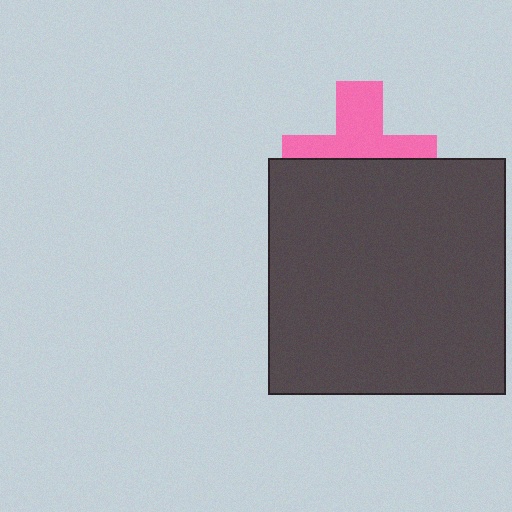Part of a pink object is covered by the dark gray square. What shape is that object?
It is a cross.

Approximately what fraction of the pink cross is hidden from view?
Roughly 51% of the pink cross is hidden behind the dark gray square.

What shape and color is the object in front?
The object in front is a dark gray square.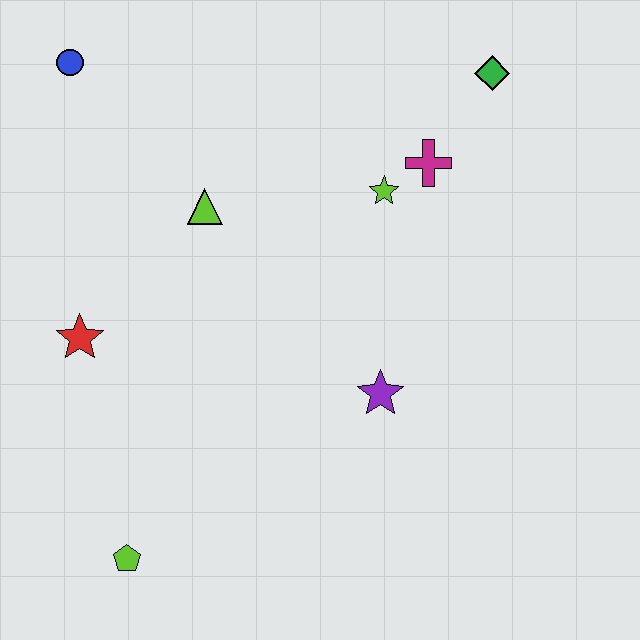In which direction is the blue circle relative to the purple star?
The blue circle is above the purple star.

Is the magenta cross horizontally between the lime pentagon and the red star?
No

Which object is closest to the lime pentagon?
The red star is closest to the lime pentagon.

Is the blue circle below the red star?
No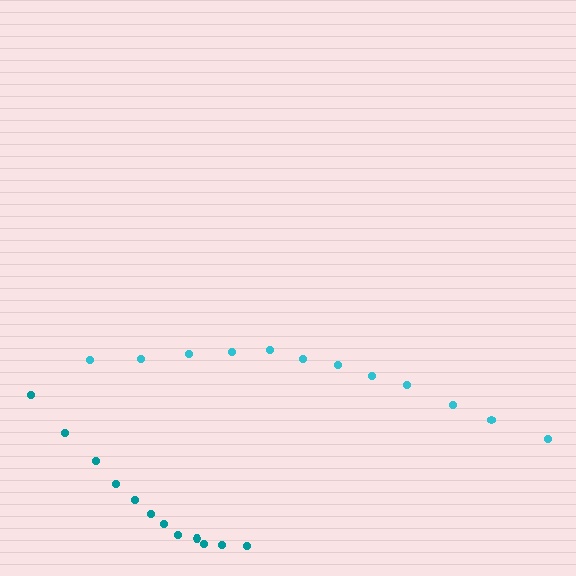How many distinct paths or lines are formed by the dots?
There are 2 distinct paths.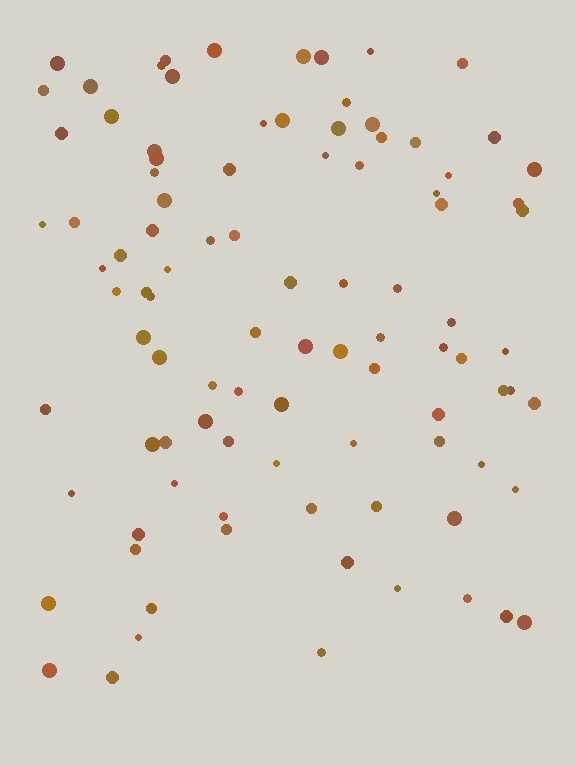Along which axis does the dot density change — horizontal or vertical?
Vertical.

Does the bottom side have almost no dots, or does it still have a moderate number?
Still a moderate number, just noticeably fewer than the top.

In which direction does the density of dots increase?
From bottom to top, with the top side densest.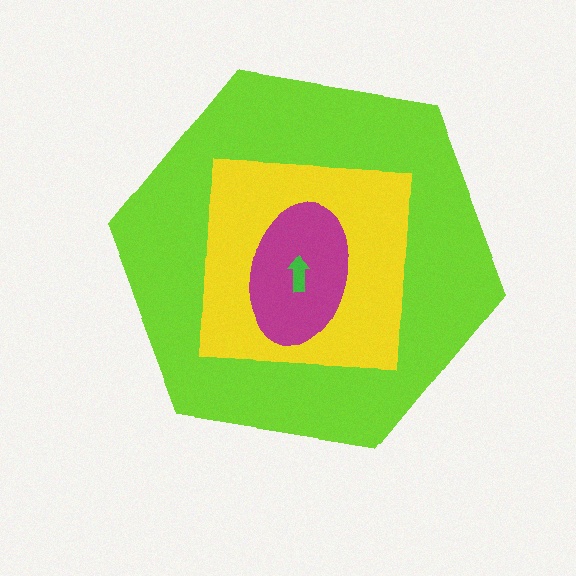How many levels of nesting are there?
4.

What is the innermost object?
The green arrow.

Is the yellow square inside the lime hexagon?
Yes.